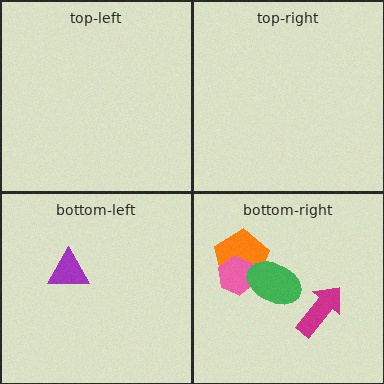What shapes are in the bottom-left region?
The purple triangle.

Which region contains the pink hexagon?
The bottom-right region.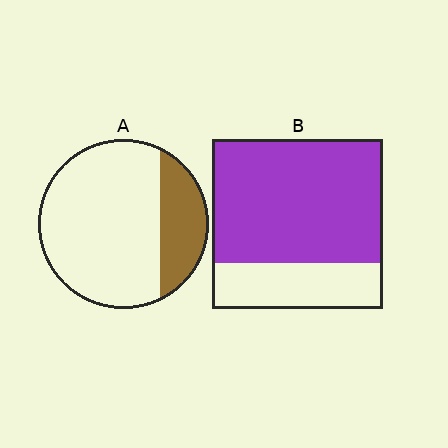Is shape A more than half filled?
No.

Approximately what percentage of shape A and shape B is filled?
A is approximately 25% and B is approximately 75%.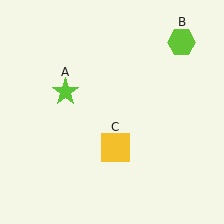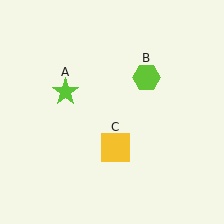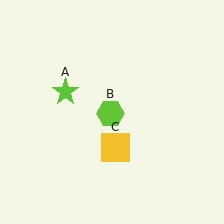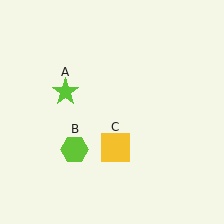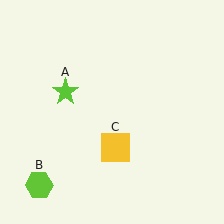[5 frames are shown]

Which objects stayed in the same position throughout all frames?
Lime star (object A) and yellow square (object C) remained stationary.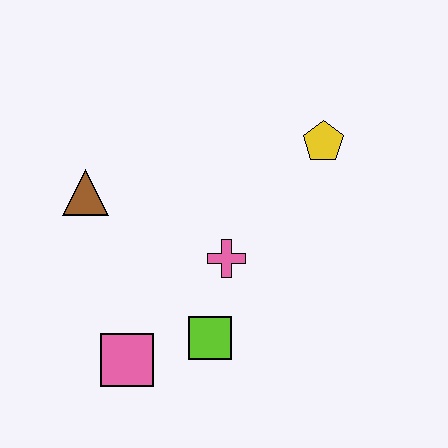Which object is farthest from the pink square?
The yellow pentagon is farthest from the pink square.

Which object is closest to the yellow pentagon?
The pink cross is closest to the yellow pentagon.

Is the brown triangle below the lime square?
No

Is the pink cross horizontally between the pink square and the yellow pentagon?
Yes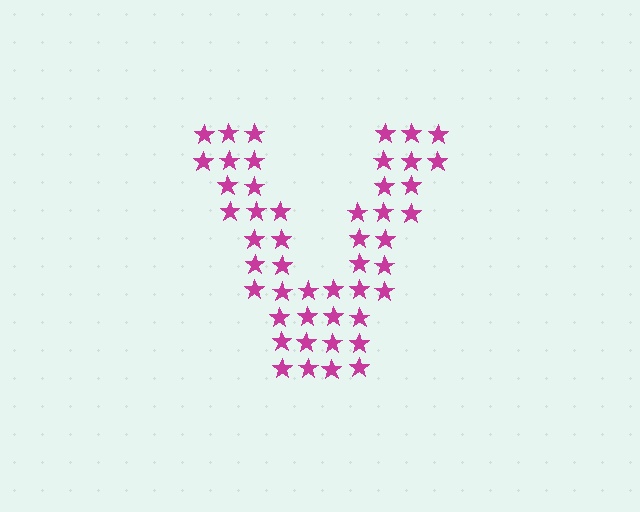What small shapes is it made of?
It is made of small stars.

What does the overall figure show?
The overall figure shows the letter V.